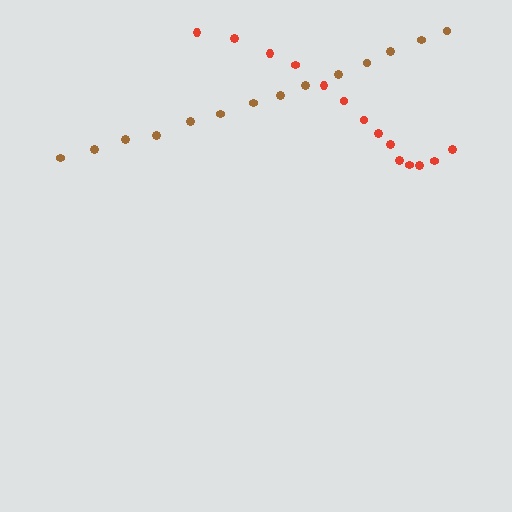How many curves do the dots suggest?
There are 2 distinct paths.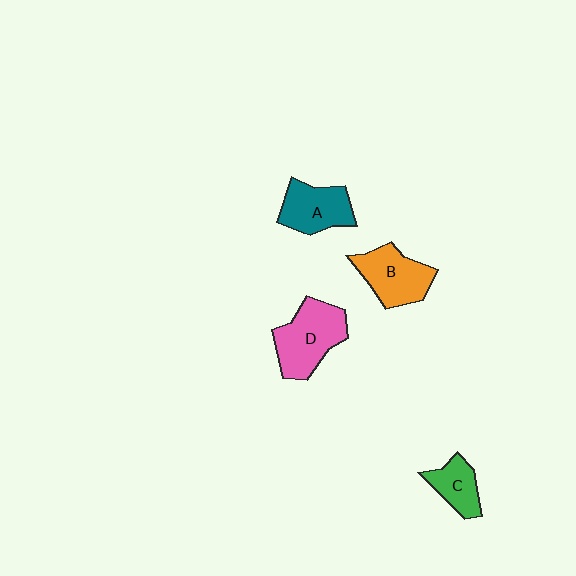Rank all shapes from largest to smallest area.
From largest to smallest: D (pink), B (orange), A (teal), C (green).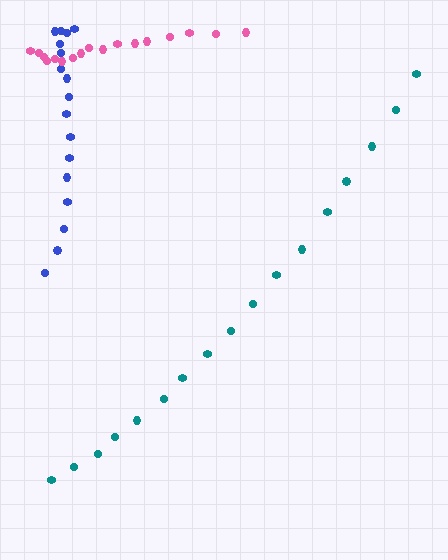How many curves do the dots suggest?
There are 3 distinct paths.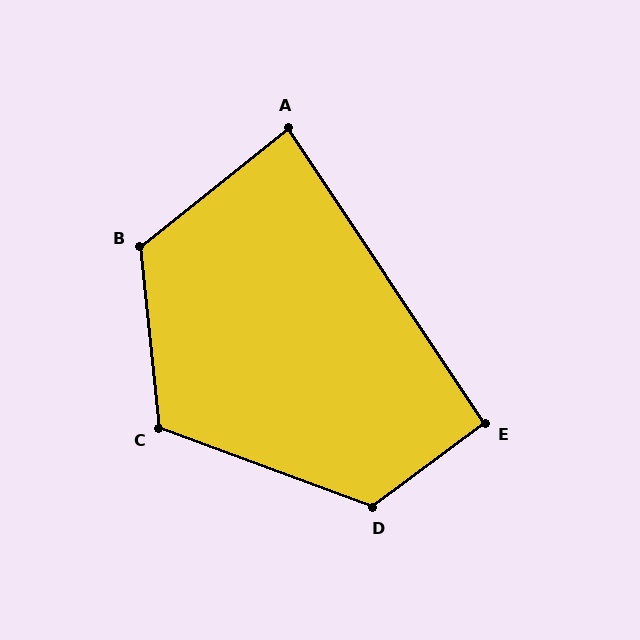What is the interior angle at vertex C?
Approximately 116 degrees (obtuse).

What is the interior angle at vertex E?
Approximately 93 degrees (approximately right).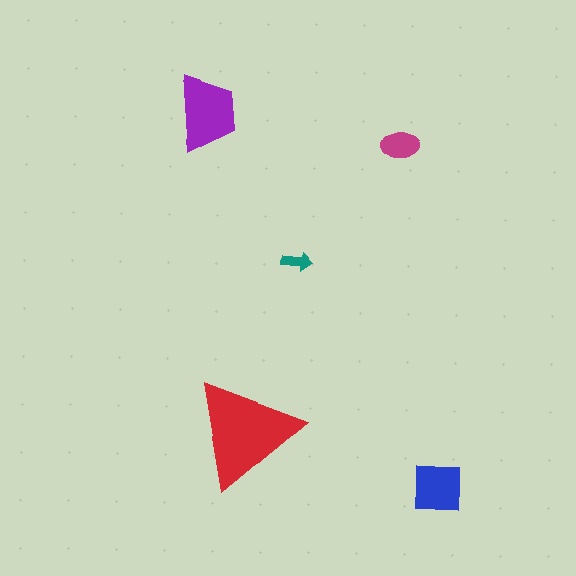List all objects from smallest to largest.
The teal arrow, the magenta ellipse, the blue square, the purple trapezoid, the red triangle.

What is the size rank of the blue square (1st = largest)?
3rd.